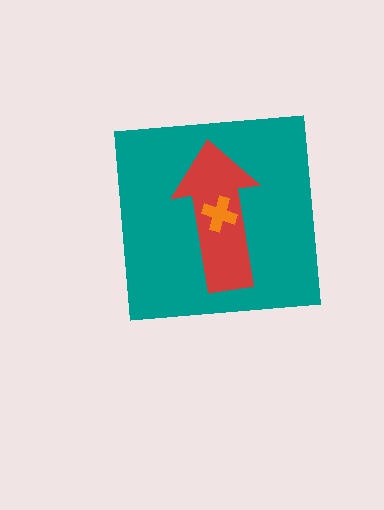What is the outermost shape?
The teal square.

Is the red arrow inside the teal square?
Yes.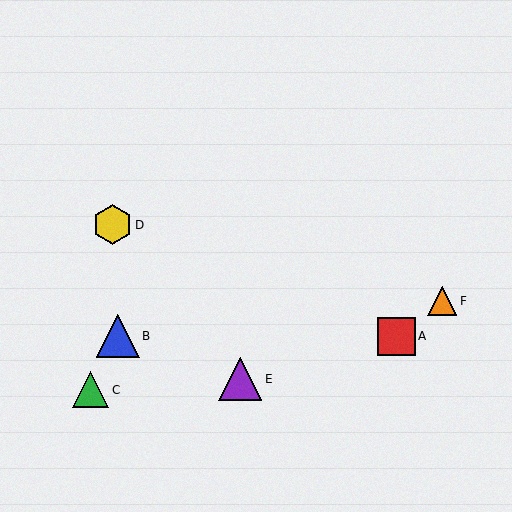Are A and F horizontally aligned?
No, A is at y≈336 and F is at y≈301.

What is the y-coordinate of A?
Object A is at y≈336.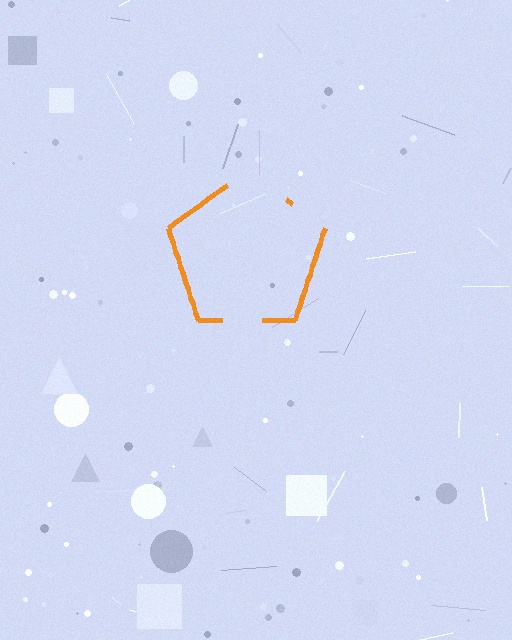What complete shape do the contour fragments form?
The contour fragments form a pentagon.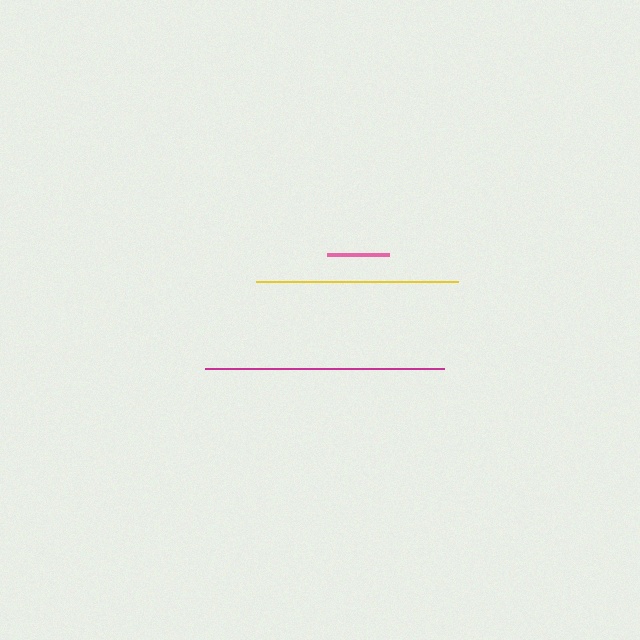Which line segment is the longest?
The magenta line is the longest at approximately 239 pixels.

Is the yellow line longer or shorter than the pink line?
The yellow line is longer than the pink line.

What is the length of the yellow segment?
The yellow segment is approximately 202 pixels long.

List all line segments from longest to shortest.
From longest to shortest: magenta, yellow, pink.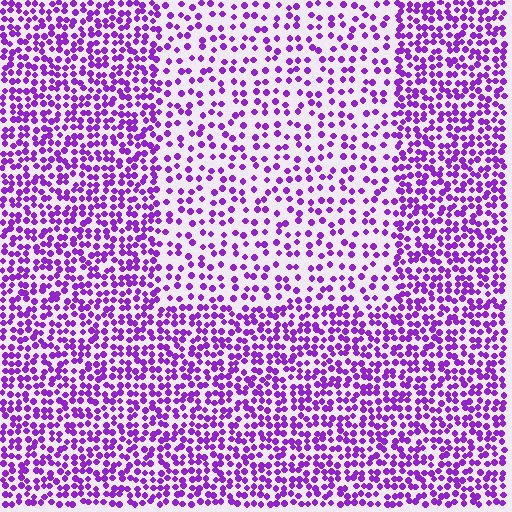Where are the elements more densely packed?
The elements are more densely packed outside the rectangle boundary.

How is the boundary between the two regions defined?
The boundary is defined by a change in element density (approximately 1.9x ratio). All elements are the same color, size, and shape.